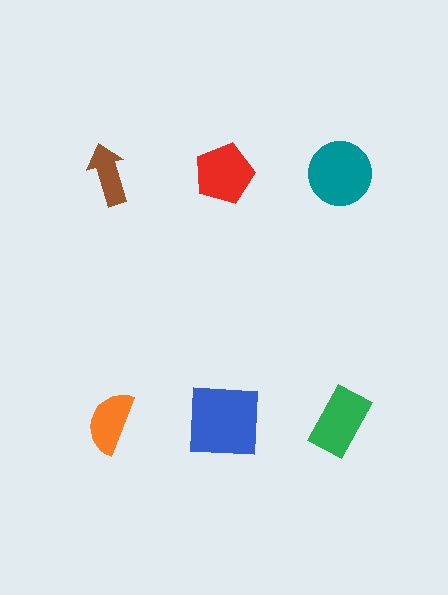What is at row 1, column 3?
A teal circle.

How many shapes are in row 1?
3 shapes.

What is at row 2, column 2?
A blue square.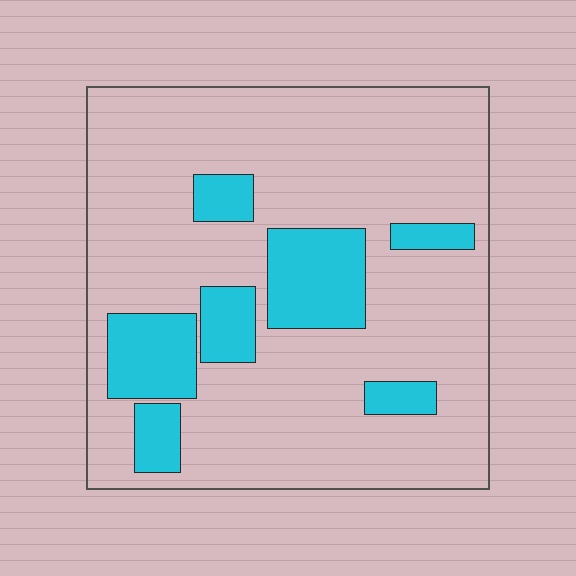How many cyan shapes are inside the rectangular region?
7.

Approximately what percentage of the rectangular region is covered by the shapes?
Approximately 20%.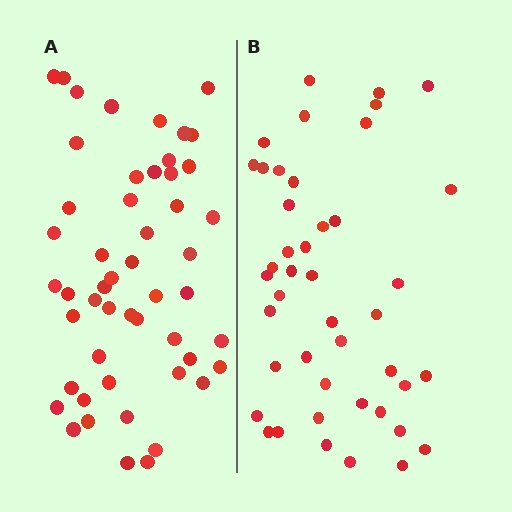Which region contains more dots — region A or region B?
Region A (the left region) has more dots.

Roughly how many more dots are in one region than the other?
Region A has roughly 8 or so more dots than region B.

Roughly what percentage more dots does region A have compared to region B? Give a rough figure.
About 15% more.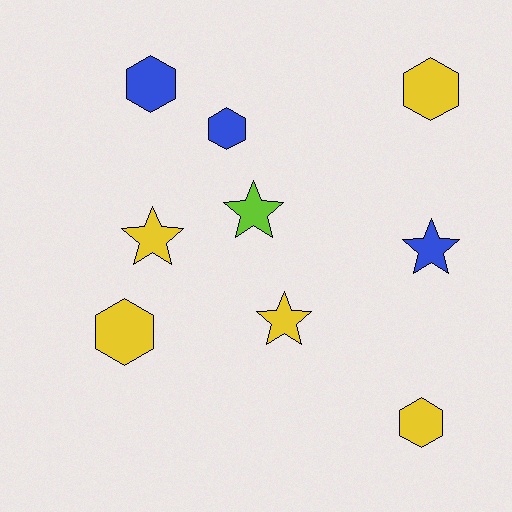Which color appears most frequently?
Yellow, with 5 objects.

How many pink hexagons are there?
There are no pink hexagons.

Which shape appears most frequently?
Hexagon, with 5 objects.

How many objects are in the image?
There are 9 objects.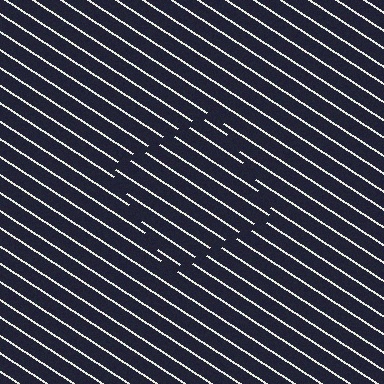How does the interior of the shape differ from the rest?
The interior of the shape contains the same grating, shifted by half a period — the contour is defined by the phase discontinuity where line-ends from the inner and outer gratings abut.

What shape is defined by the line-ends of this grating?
An illusory square. The interior of the shape contains the same grating, shifted by half a period — the contour is defined by the phase discontinuity where line-ends from the inner and outer gratings abut.